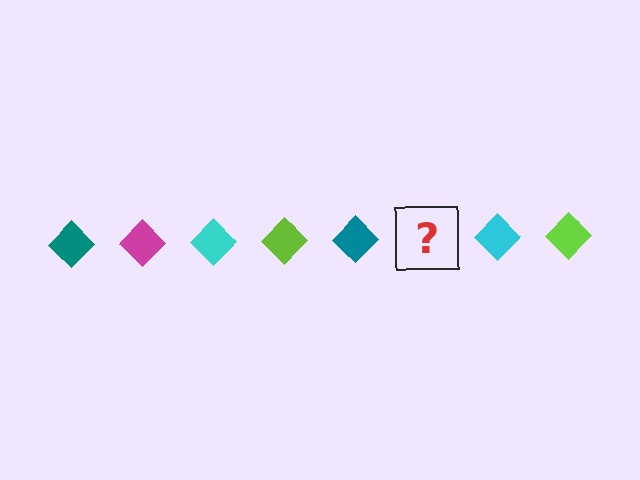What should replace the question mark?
The question mark should be replaced with a magenta diamond.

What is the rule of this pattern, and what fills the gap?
The rule is that the pattern cycles through teal, magenta, cyan, lime diamonds. The gap should be filled with a magenta diamond.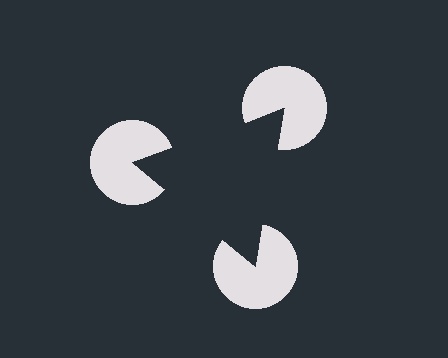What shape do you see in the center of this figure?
An illusory triangle — its edges are inferred from the aligned wedge cuts in the pac-man discs, not physically drawn.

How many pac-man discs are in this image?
There are 3 — one at each vertex of the illusory triangle.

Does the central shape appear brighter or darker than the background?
It typically appears slightly darker than the background, even though no actual brightness change is drawn.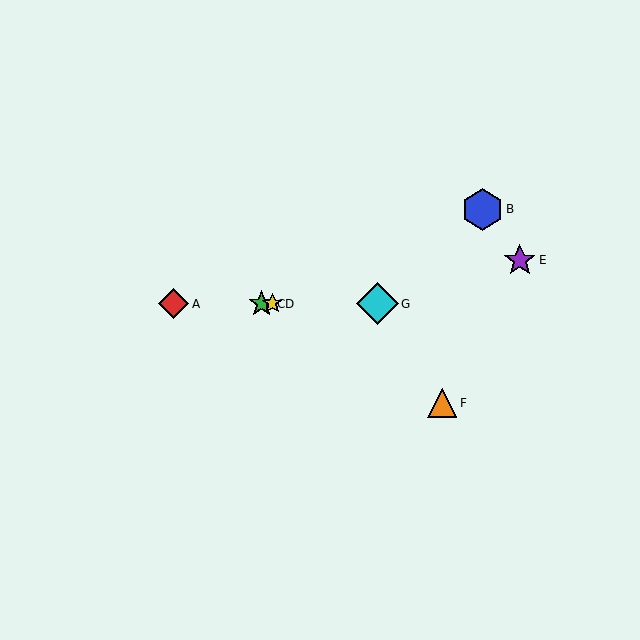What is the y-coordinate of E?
Object E is at y≈260.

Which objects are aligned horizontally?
Objects A, C, D, G are aligned horizontally.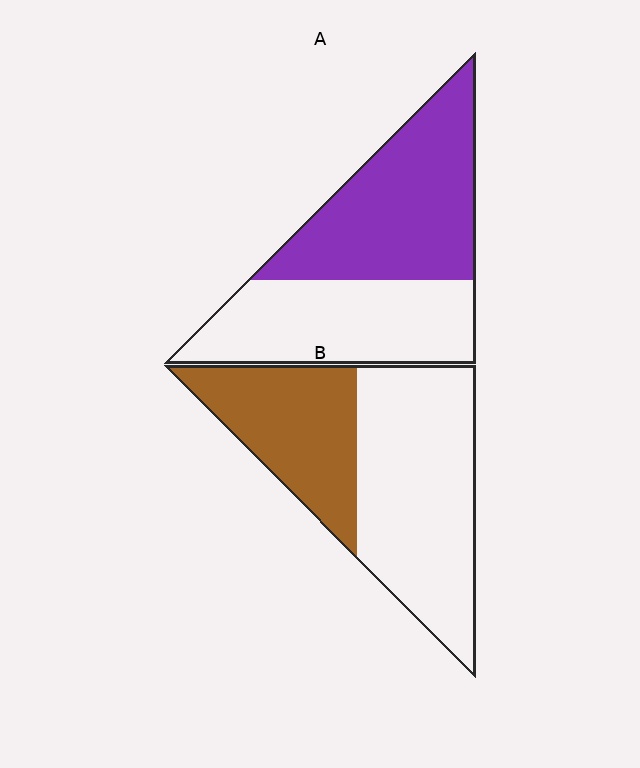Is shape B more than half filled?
No.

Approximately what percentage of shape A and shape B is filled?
A is approximately 55% and B is approximately 40%.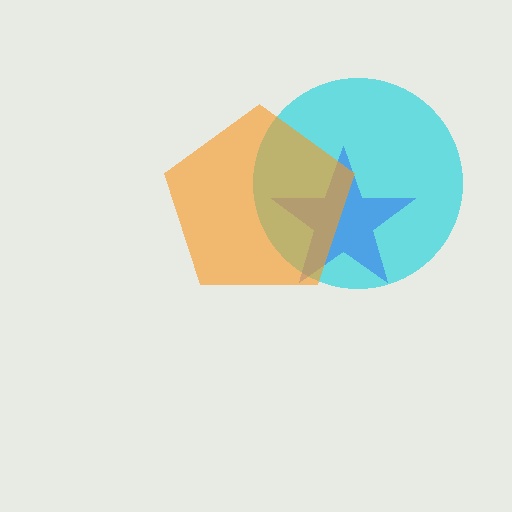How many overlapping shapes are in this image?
There are 3 overlapping shapes in the image.